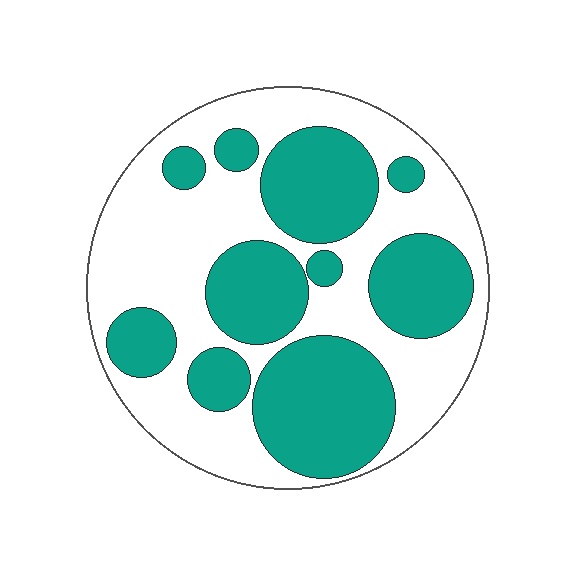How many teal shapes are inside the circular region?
10.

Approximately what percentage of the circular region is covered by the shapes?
Approximately 45%.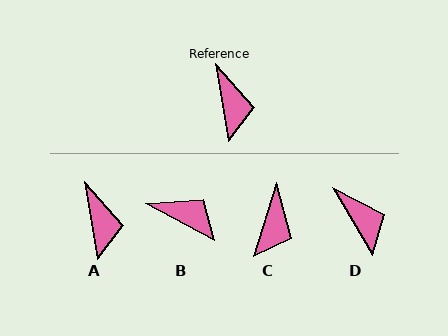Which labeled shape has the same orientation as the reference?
A.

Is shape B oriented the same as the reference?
No, it is off by about 52 degrees.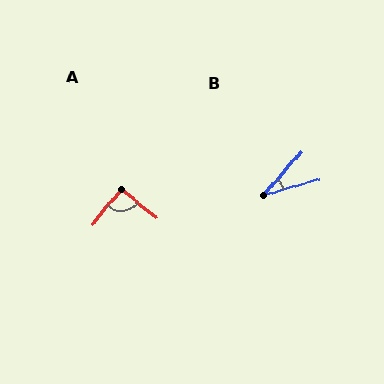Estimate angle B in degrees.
Approximately 34 degrees.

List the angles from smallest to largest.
B (34°), A (89°).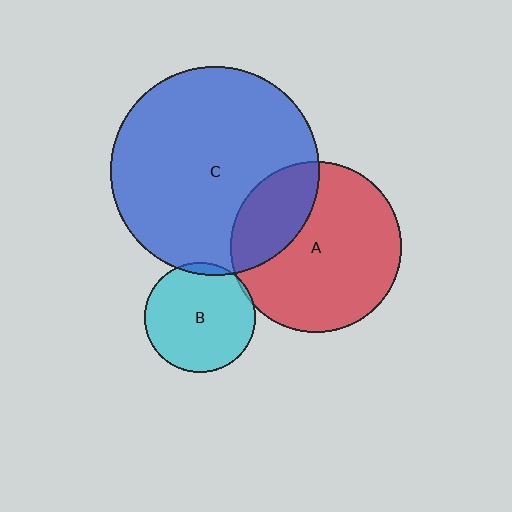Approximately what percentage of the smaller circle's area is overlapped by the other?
Approximately 5%.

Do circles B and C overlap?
Yes.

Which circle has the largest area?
Circle C (blue).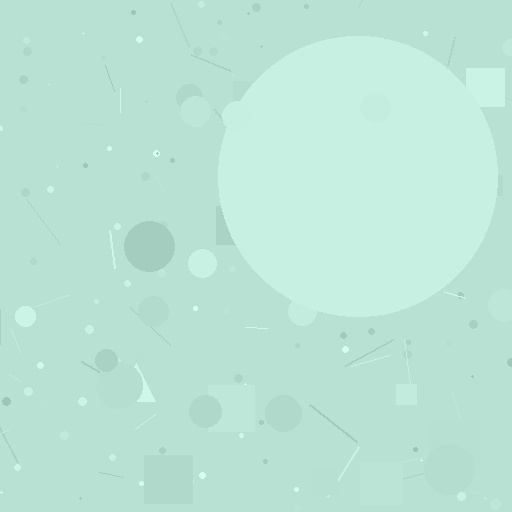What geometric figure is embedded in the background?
A circle is embedded in the background.